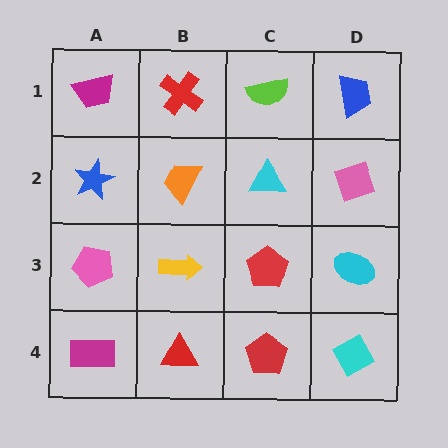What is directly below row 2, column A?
A pink pentagon.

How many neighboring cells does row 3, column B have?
4.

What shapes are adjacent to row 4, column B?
A yellow arrow (row 3, column B), a magenta rectangle (row 4, column A), a red pentagon (row 4, column C).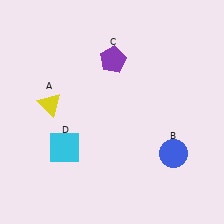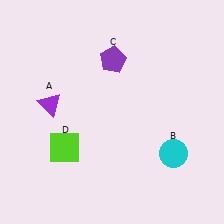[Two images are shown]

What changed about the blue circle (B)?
In Image 1, B is blue. In Image 2, it changed to cyan.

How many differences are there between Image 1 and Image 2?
There are 3 differences between the two images.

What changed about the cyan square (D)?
In Image 1, D is cyan. In Image 2, it changed to lime.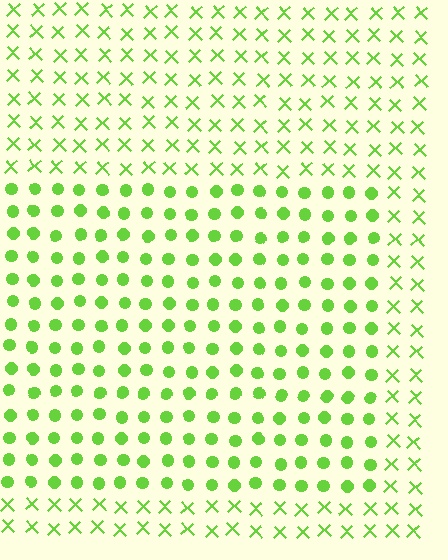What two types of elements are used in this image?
The image uses circles inside the rectangle region and X marks outside it.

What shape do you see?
I see a rectangle.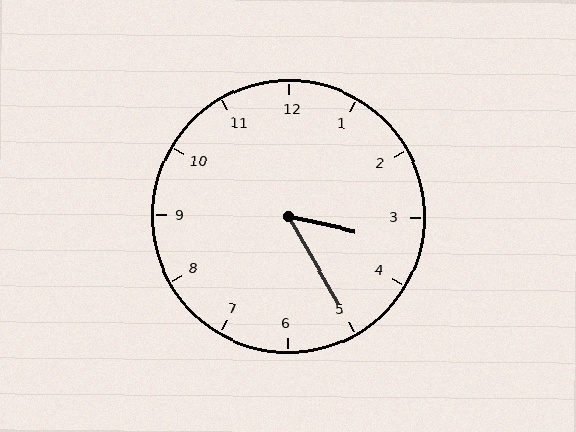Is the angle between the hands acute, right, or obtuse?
It is acute.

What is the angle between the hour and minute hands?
Approximately 48 degrees.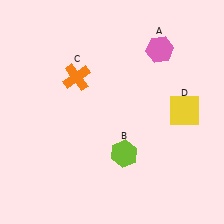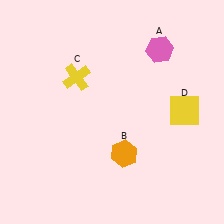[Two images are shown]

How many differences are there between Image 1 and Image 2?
There are 2 differences between the two images.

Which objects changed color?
B changed from lime to orange. C changed from orange to yellow.